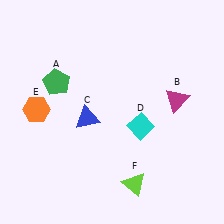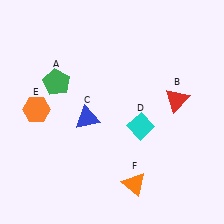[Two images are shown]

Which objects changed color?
B changed from magenta to red. F changed from lime to orange.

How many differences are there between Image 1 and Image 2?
There are 2 differences between the two images.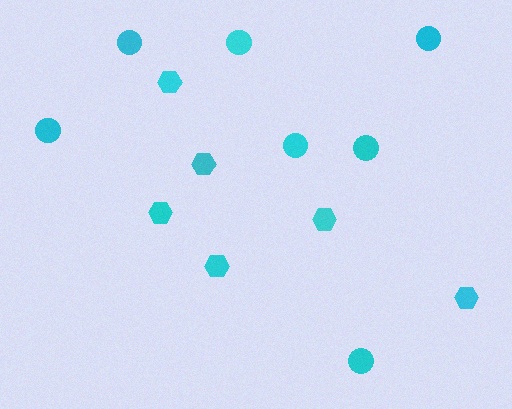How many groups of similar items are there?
There are 2 groups: one group of hexagons (6) and one group of circles (7).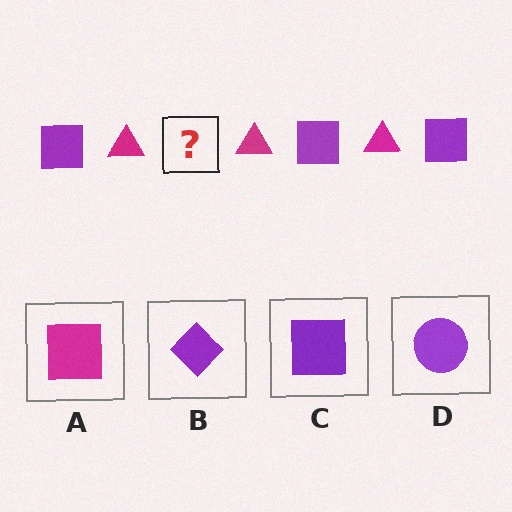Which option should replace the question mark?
Option C.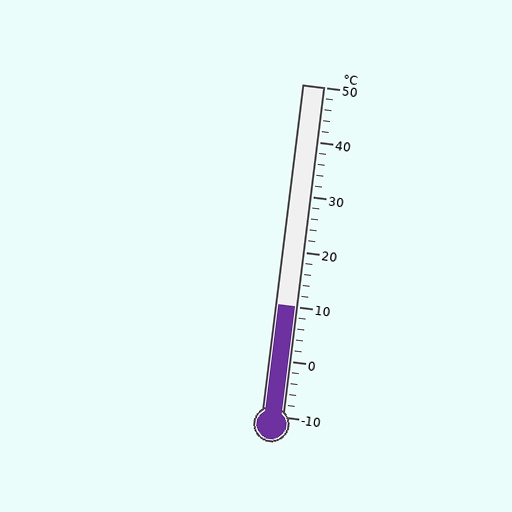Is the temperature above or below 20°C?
The temperature is below 20°C.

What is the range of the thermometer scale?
The thermometer scale ranges from -10°C to 50°C.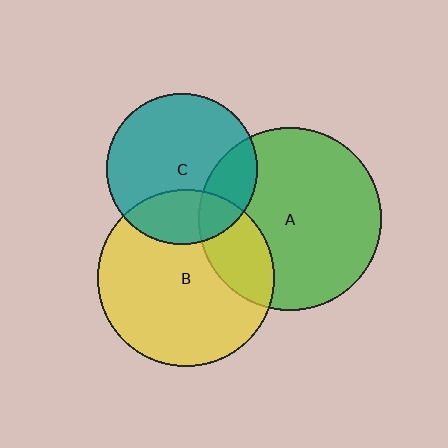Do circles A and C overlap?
Yes.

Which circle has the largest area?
Circle A (green).